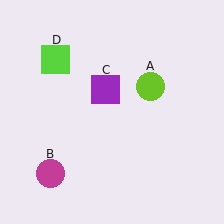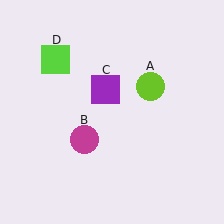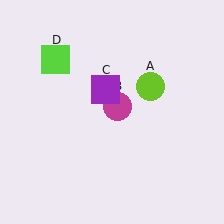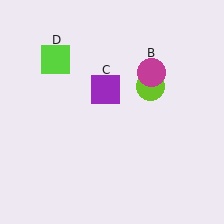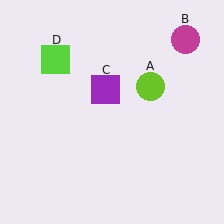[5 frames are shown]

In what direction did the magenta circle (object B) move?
The magenta circle (object B) moved up and to the right.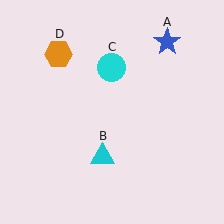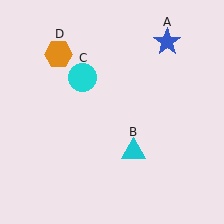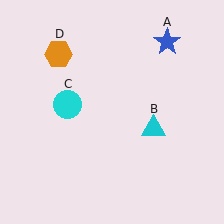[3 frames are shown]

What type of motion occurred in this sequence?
The cyan triangle (object B), cyan circle (object C) rotated counterclockwise around the center of the scene.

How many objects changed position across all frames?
2 objects changed position: cyan triangle (object B), cyan circle (object C).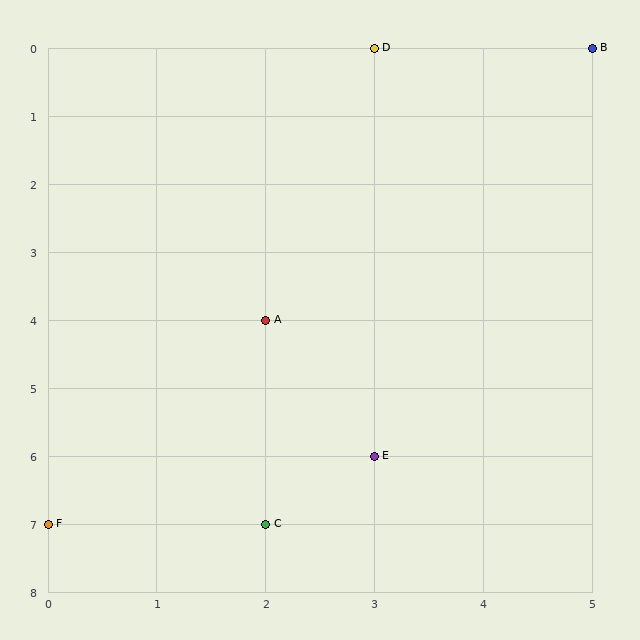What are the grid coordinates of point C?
Point C is at grid coordinates (2, 7).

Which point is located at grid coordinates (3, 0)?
Point D is at (3, 0).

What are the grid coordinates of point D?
Point D is at grid coordinates (3, 0).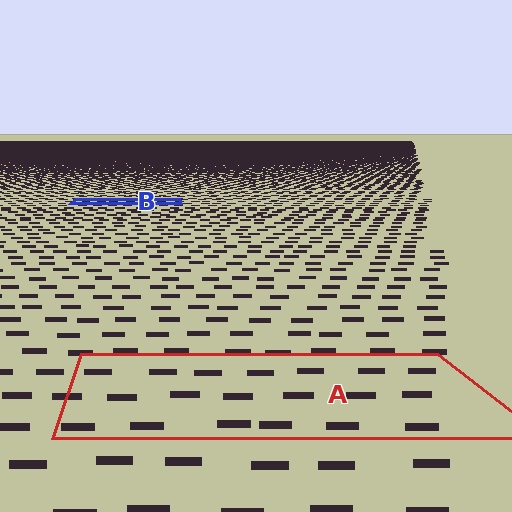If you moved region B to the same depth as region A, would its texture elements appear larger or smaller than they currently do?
They would appear larger. At a closer depth, the same texture elements are projected at a bigger on-screen size.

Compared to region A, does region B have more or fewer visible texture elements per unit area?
Region B has more texture elements per unit area — they are packed more densely because it is farther away.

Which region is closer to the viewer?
Region A is closer. The texture elements there are larger and more spread out.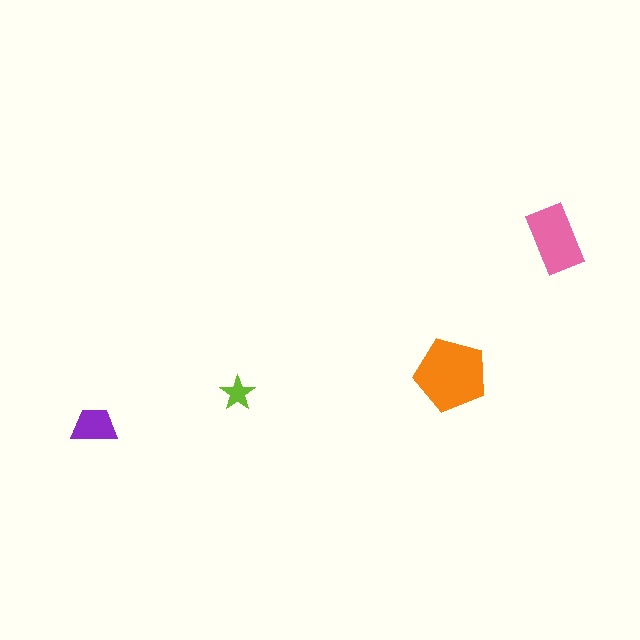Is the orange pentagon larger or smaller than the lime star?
Larger.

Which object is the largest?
The orange pentagon.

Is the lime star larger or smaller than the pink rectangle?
Smaller.